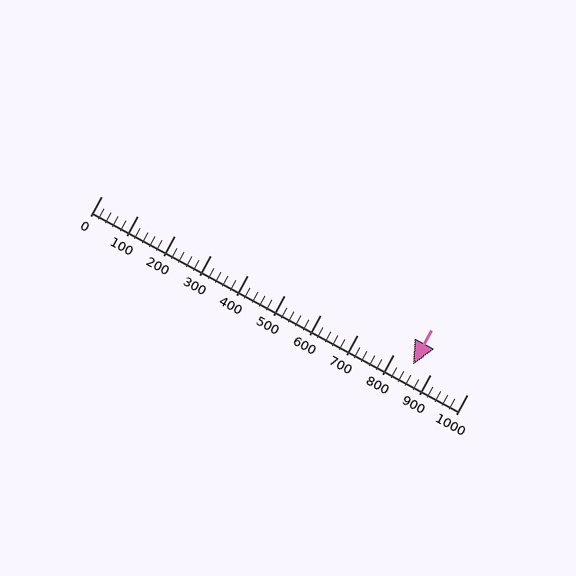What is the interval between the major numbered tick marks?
The major tick marks are spaced 100 units apart.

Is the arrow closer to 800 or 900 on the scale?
The arrow is closer to 900.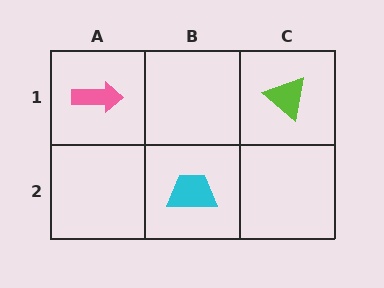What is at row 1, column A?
A pink arrow.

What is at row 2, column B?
A cyan trapezoid.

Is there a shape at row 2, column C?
No, that cell is empty.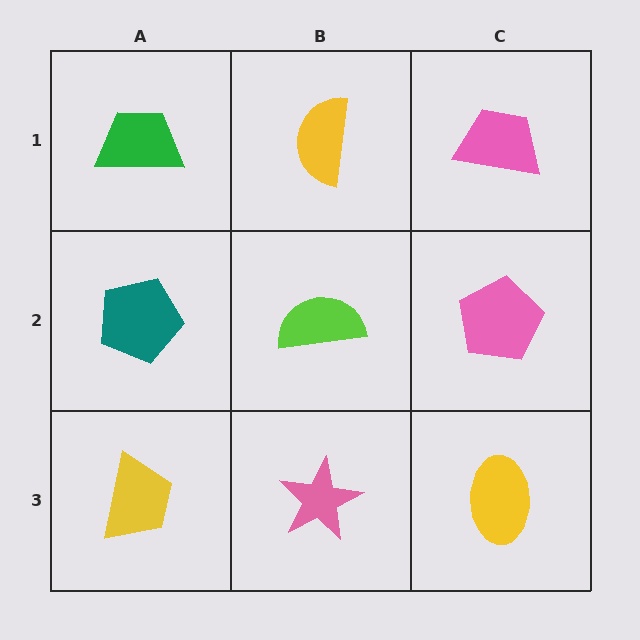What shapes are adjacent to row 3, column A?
A teal pentagon (row 2, column A), a pink star (row 3, column B).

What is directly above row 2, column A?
A green trapezoid.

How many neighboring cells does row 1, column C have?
2.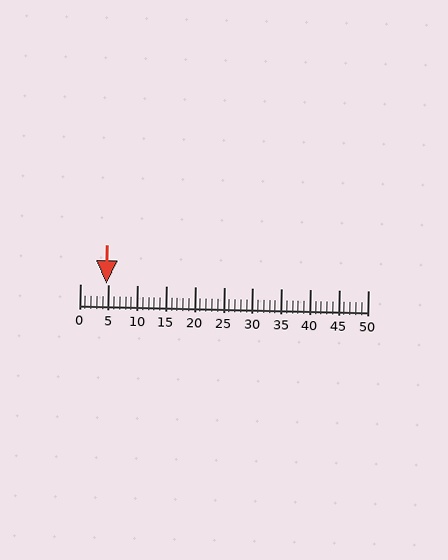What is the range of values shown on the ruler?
The ruler shows values from 0 to 50.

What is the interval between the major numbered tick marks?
The major tick marks are spaced 5 units apart.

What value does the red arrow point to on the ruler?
The red arrow points to approximately 5.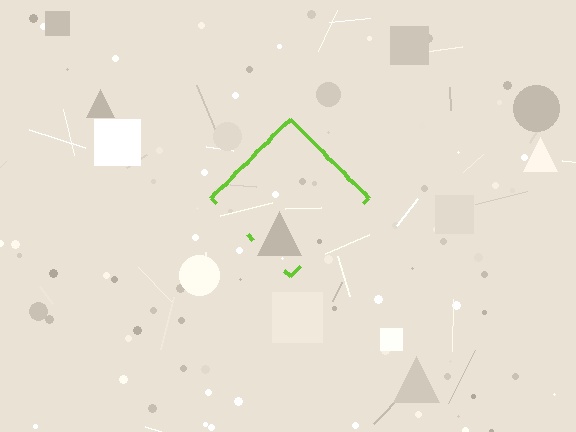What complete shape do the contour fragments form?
The contour fragments form a diamond.